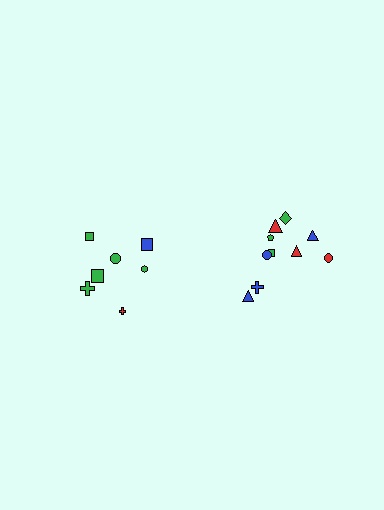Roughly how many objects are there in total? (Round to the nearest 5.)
Roughly 15 objects in total.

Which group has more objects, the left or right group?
The right group.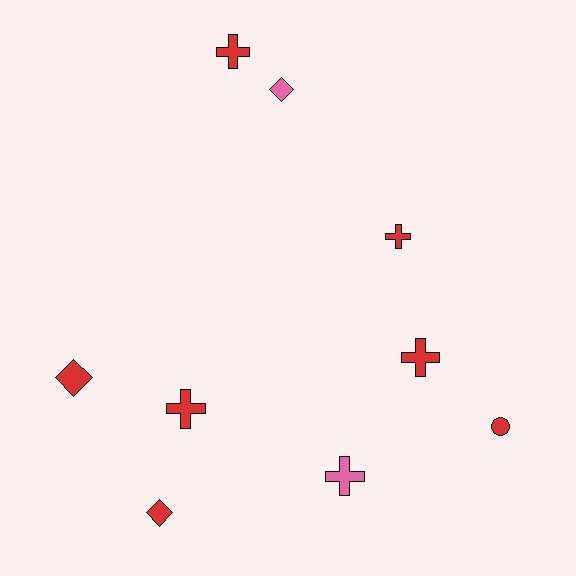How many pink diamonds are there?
There is 1 pink diamond.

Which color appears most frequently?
Red, with 7 objects.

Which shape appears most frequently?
Cross, with 5 objects.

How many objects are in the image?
There are 9 objects.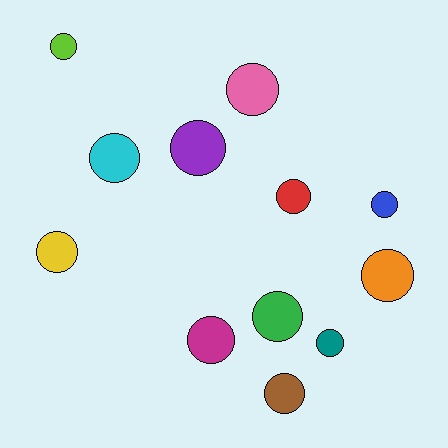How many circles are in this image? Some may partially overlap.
There are 12 circles.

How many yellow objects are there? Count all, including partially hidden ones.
There is 1 yellow object.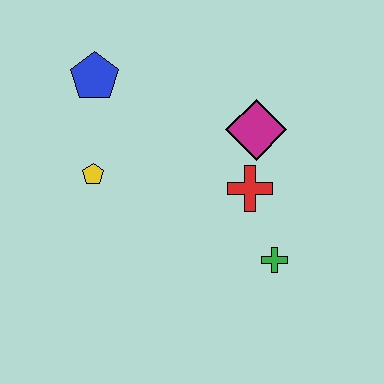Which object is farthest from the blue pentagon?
The green cross is farthest from the blue pentagon.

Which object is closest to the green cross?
The red cross is closest to the green cross.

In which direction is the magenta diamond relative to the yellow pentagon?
The magenta diamond is to the right of the yellow pentagon.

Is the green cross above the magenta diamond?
No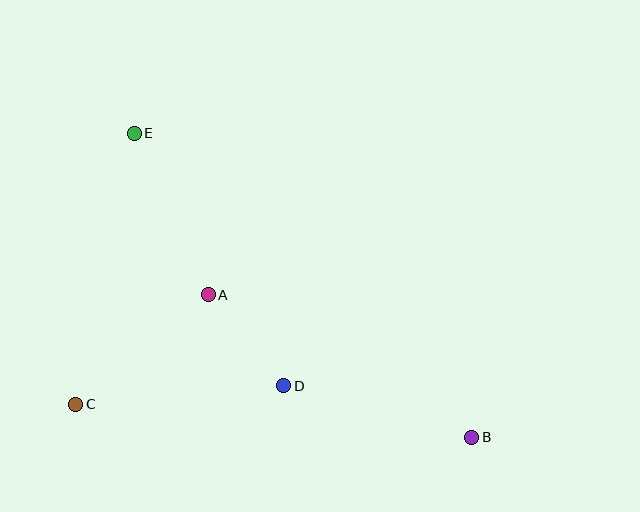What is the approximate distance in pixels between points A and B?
The distance between A and B is approximately 299 pixels.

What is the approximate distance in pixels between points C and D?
The distance between C and D is approximately 209 pixels.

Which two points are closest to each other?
Points A and D are closest to each other.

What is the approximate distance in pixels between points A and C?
The distance between A and C is approximately 172 pixels.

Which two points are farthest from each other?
Points B and E are farthest from each other.